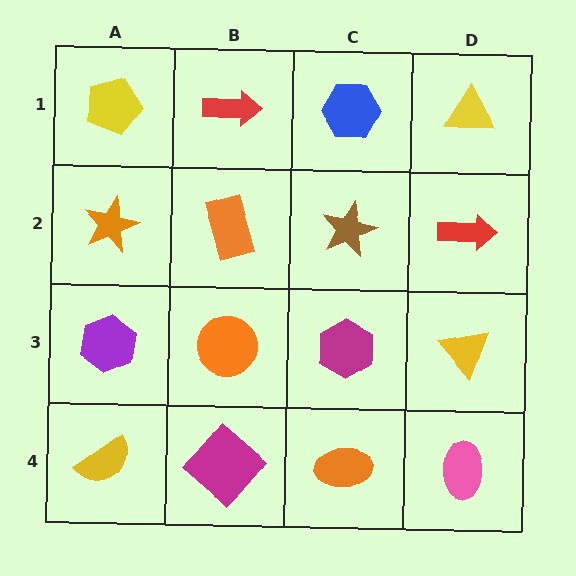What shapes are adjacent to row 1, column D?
A red arrow (row 2, column D), a blue hexagon (row 1, column C).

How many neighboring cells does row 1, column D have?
2.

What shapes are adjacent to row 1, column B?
An orange rectangle (row 2, column B), a yellow pentagon (row 1, column A), a blue hexagon (row 1, column C).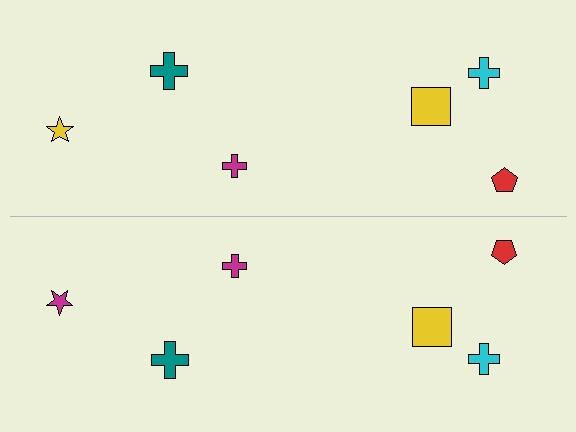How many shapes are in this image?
There are 12 shapes in this image.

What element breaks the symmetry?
The magenta star on the bottom side breaks the symmetry — its mirror counterpart is yellow.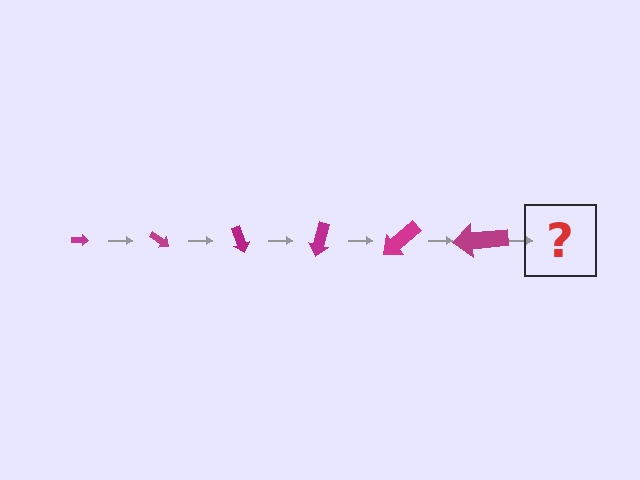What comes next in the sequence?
The next element should be an arrow, larger than the previous one and rotated 210 degrees from the start.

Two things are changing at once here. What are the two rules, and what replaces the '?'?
The two rules are that the arrow grows larger each step and it rotates 35 degrees each step. The '?' should be an arrow, larger than the previous one and rotated 210 degrees from the start.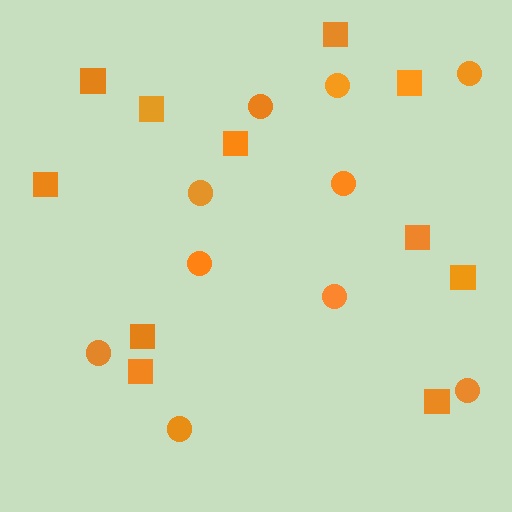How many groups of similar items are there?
There are 2 groups: one group of circles (10) and one group of squares (11).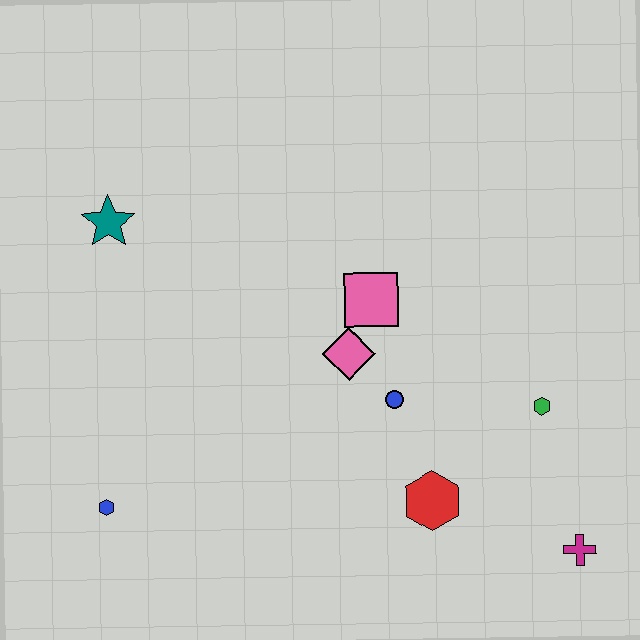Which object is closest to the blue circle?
The pink diamond is closest to the blue circle.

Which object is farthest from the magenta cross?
The teal star is farthest from the magenta cross.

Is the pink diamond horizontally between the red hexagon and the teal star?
Yes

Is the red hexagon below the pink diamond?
Yes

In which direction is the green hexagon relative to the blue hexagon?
The green hexagon is to the right of the blue hexagon.